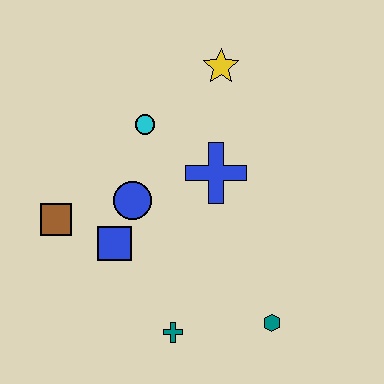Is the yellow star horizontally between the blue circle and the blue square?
No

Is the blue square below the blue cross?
Yes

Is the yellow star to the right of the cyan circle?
Yes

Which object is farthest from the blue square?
The yellow star is farthest from the blue square.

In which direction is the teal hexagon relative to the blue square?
The teal hexagon is to the right of the blue square.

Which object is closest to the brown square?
The blue square is closest to the brown square.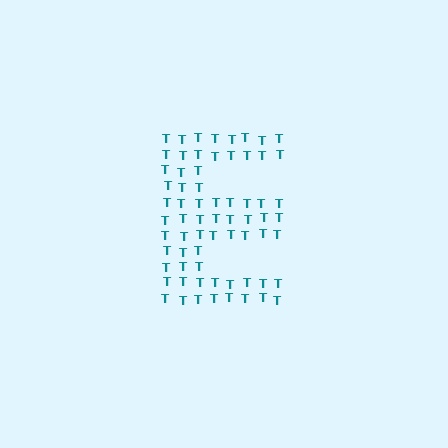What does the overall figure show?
The overall figure shows the letter E.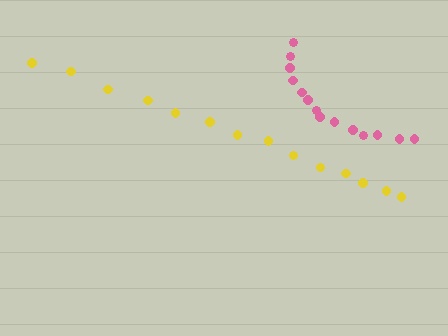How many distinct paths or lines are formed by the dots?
There are 2 distinct paths.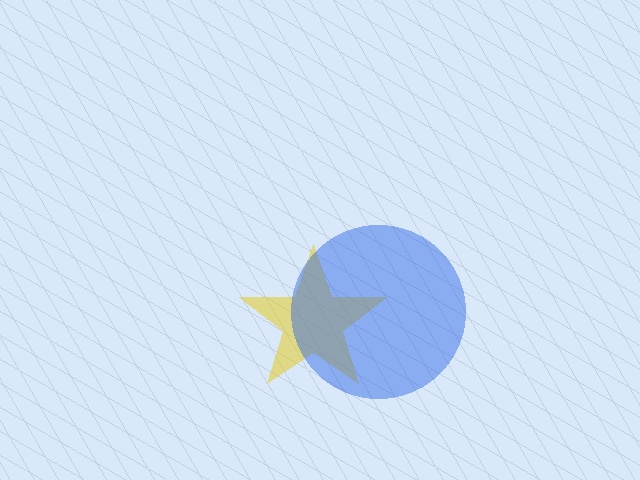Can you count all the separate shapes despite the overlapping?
Yes, there are 2 separate shapes.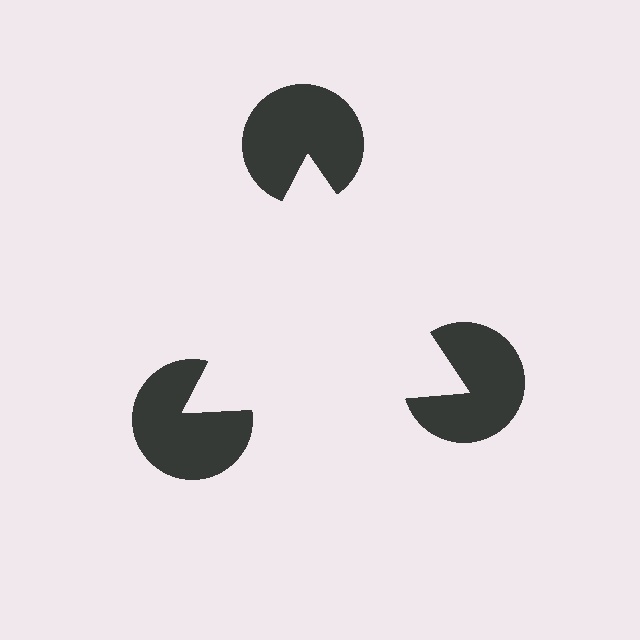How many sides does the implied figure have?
3 sides.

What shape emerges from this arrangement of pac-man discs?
An illusory triangle — its edges are inferred from the aligned wedge cuts in the pac-man discs, not physically drawn.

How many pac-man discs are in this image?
There are 3 — one at each vertex of the illusory triangle.